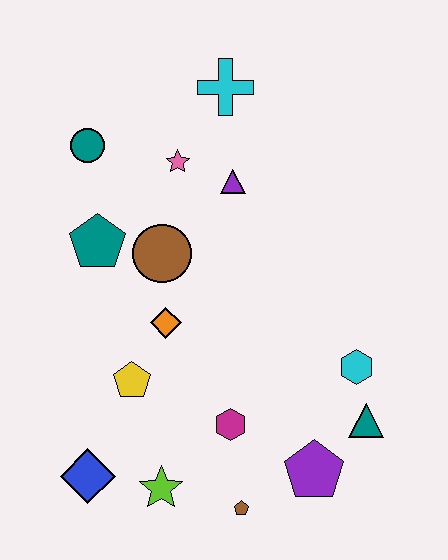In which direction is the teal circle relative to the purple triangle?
The teal circle is to the left of the purple triangle.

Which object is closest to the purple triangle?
The pink star is closest to the purple triangle.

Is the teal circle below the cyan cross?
Yes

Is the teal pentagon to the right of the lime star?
No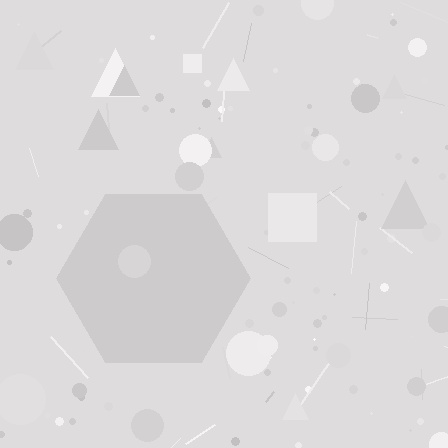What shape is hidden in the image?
A hexagon is hidden in the image.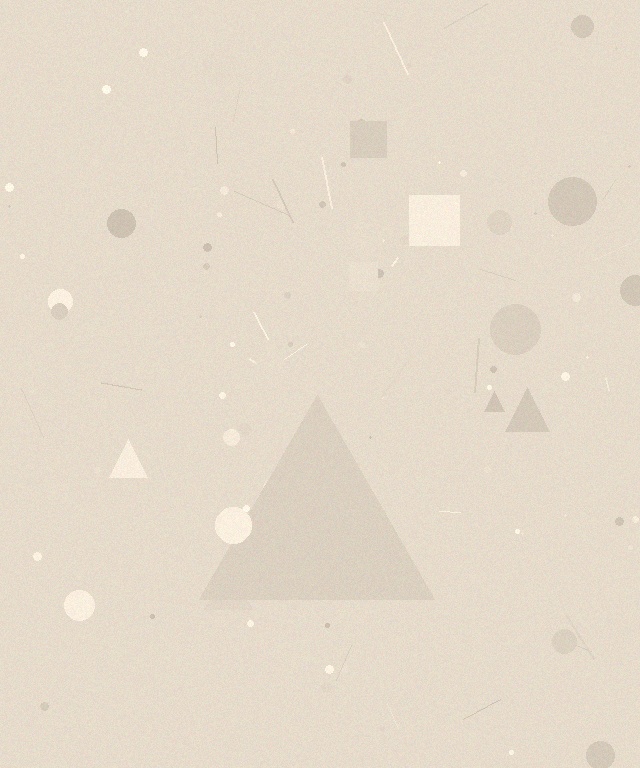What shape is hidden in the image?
A triangle is hidden in the image.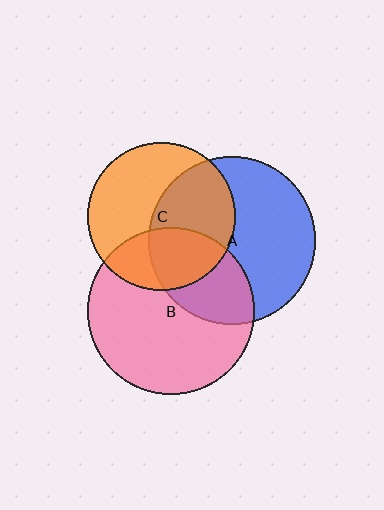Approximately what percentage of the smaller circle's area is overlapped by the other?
Approximately 30%.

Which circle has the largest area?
Circle A (blue).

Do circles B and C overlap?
Yes.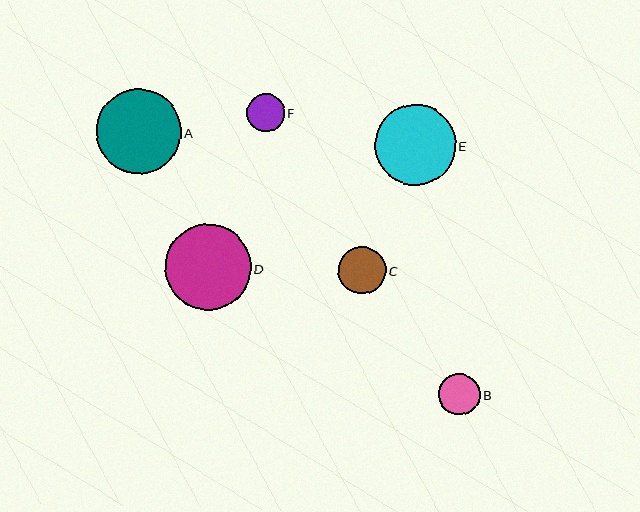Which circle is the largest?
Circle D is the largest with a size of approximately 86 pixels.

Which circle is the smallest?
Circle F is the smallest with a size of approximately 38 pixels.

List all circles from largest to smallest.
From largest to smallest: D, A, E, C, B, F.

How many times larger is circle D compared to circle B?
Circle D is approximately 2.1 times the size of circle B.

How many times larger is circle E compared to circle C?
Circle E is approximately 1.7 times the size of circle C.